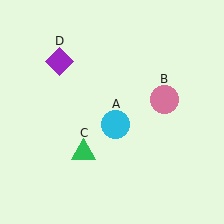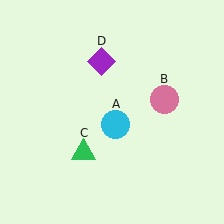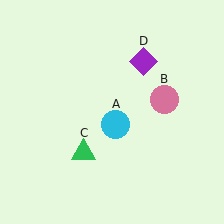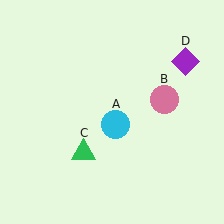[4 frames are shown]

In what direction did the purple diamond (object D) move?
The purple diamond (object D) moved right.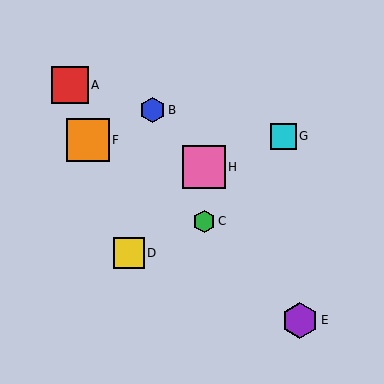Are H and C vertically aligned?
Yes, both are at x≈204.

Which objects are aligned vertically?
Objects C, H are aligned vertically.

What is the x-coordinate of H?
Object H is at x≈204.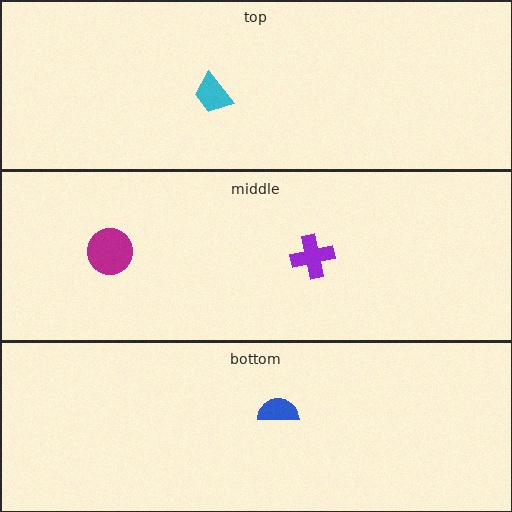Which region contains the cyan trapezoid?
The top region.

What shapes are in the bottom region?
The blue semicircle.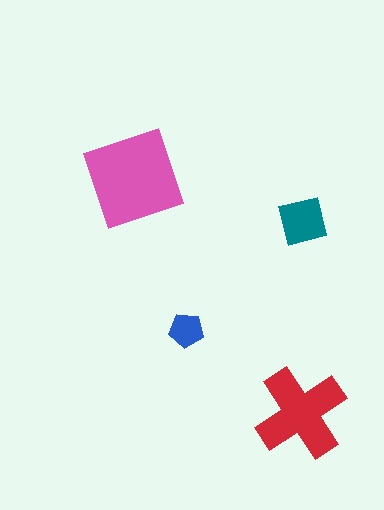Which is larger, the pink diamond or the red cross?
The pink diamond.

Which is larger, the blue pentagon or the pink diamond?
The pink diamond.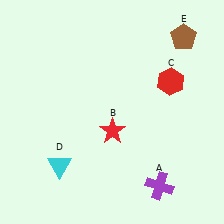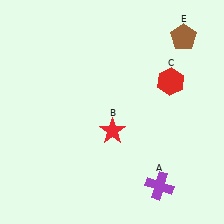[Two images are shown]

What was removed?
The cyan triangle (D) was removed in Image 2.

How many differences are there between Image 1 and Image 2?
There is 1 difference between the two images.